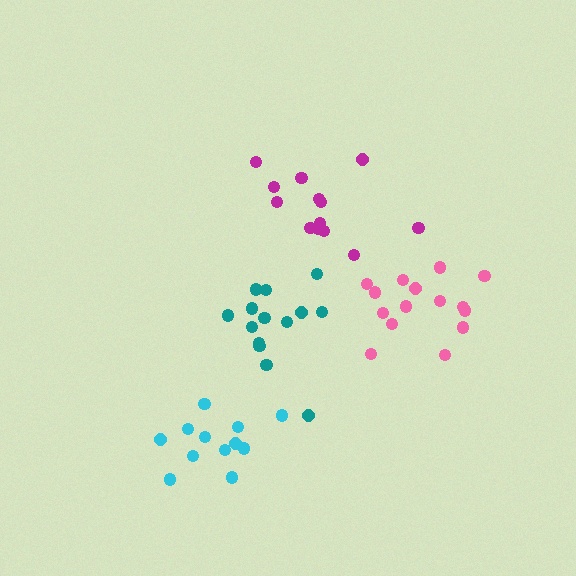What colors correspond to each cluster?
The clusters are colored: pink, cyan, magenta, teal.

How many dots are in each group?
Group 1: 15 dots, Group 2: 12 dots, Group 3: 13 dots, Group 4: 14 dots (54 total).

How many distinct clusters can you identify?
There are 4 distinct clusters.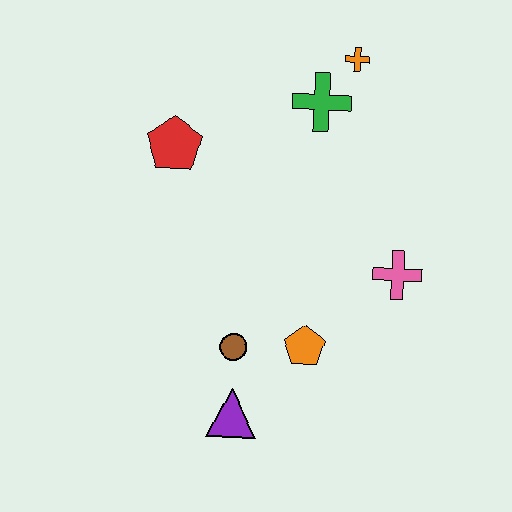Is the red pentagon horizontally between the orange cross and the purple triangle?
No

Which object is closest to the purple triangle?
The brown circle is closest to the purple triangle.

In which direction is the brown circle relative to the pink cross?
The brown circle is to the left of the pink cross.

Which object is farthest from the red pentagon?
The purple triangle is farthest from the red pentagon.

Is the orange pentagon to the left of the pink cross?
Yes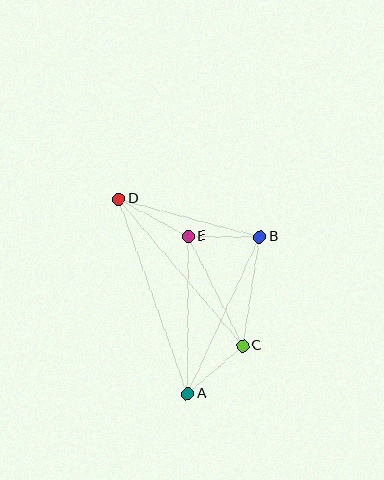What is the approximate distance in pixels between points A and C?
The distance between A and C is approximately 73 pixels.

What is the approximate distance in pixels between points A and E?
The distance between A and E is approximately 157 pixels.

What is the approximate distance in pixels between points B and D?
The distance between B and D is approximately 146 pixels.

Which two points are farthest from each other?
Points A and D are farthest from each other.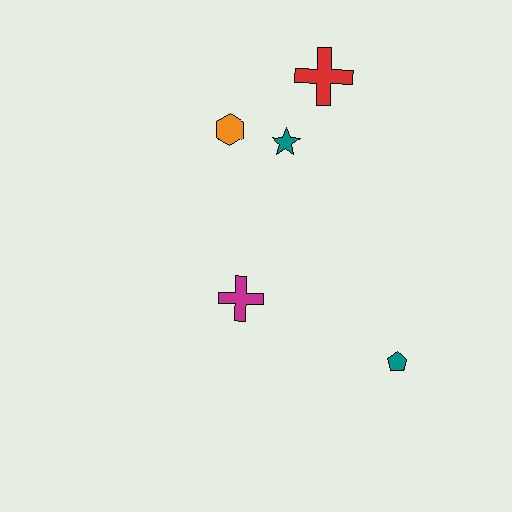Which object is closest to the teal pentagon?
The magenta cross is closest to the teal pentagon.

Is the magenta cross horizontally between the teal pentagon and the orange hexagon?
Yes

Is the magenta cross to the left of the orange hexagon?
No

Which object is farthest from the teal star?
The teal pentagon is farthest from the teal star.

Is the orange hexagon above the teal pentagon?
Yes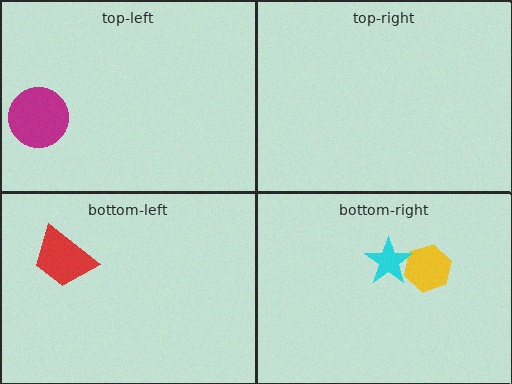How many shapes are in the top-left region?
1.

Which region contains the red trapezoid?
The bottom-left region.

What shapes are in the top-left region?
The magenta circle.